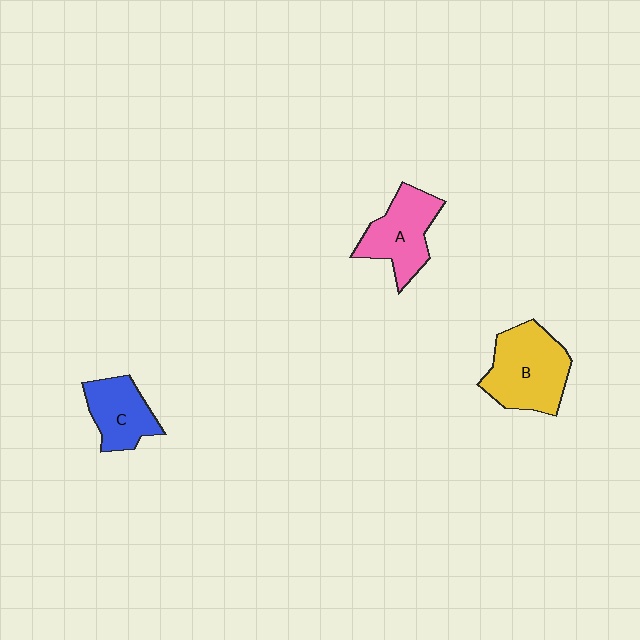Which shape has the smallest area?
Shape C (blue).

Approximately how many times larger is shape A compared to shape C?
Approximately 1.2 times.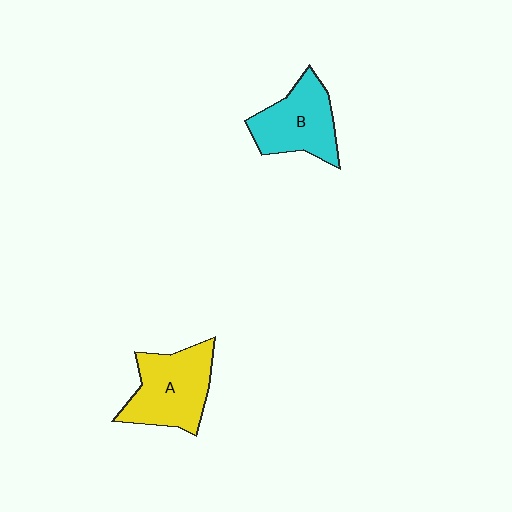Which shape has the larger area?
Shape A (yellow).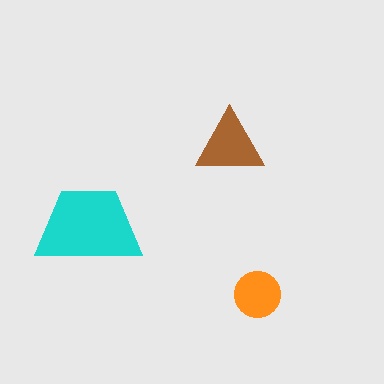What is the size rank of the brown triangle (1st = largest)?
2nd.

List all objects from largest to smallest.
The cyan trapezoid, the brown triangle, the orange circle.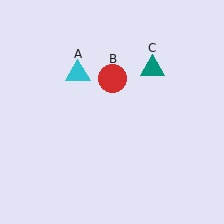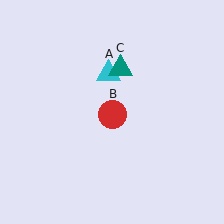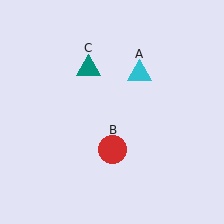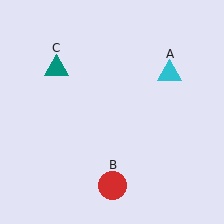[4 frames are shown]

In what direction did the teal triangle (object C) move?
The teal triangle (object C) moved left.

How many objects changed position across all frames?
3 objects changed position: cyan triangle (object A), red circle (object B), teal triangle (object C).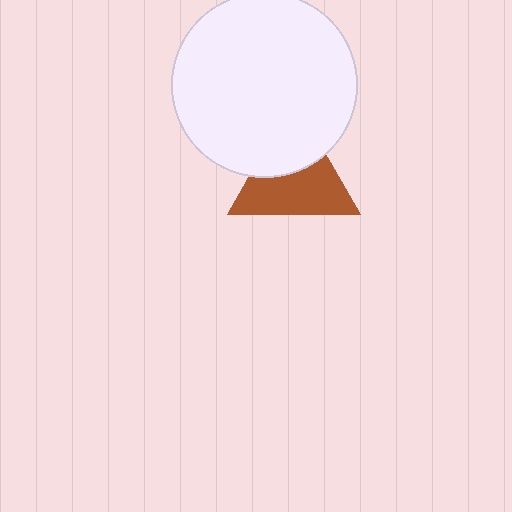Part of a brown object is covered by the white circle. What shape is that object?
It is a triangle.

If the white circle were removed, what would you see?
You would see the complete brown triangle.